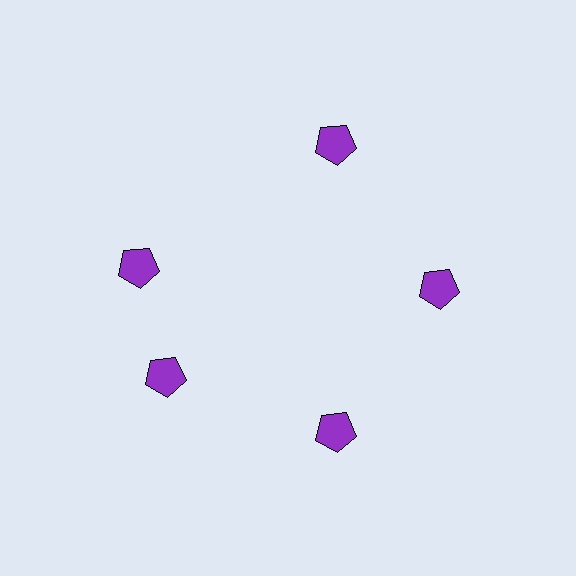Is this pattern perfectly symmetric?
No. The 5 purple pentagons are arranged in a ring, but one element near the 10 o'clock position is rotated out of alignment along the ring, breaking the 5-fold rotational symmetry.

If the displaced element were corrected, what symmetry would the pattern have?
It would have 5-fold rotational symmetry — the pattern would map onto itself every 72 degrees.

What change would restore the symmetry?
The symmetry would be restored by rotating it back into even spacing with its neighbors so that all 5 pentagons sit at equal angles and equal distance from the center.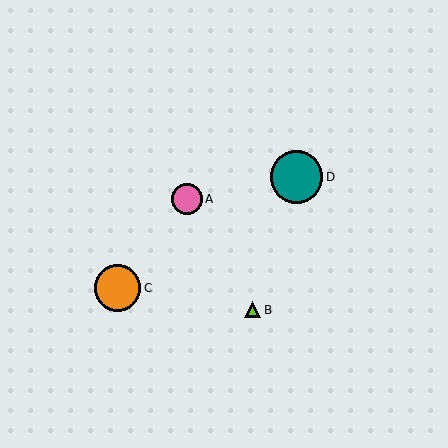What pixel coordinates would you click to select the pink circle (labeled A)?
Click at (187, 199) to select the pink circle A.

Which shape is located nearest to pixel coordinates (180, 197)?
The pink circle (labeled A) at (187, 199) is nearest to that location.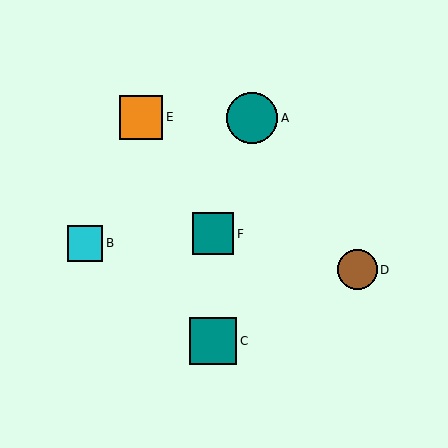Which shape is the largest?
The teal circle (labeled A) is the largest.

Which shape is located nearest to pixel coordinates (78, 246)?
The cyan square (labeled B) at (85, 243) is nearest to that location.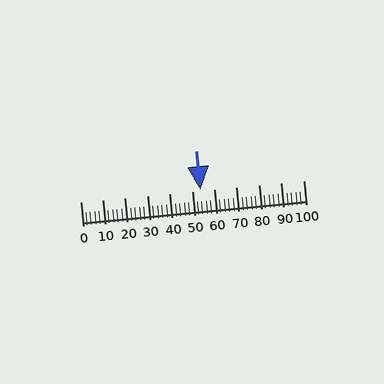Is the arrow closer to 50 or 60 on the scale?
The arrow is closer to 50.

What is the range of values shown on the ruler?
The ruler shows values from 0 to 100.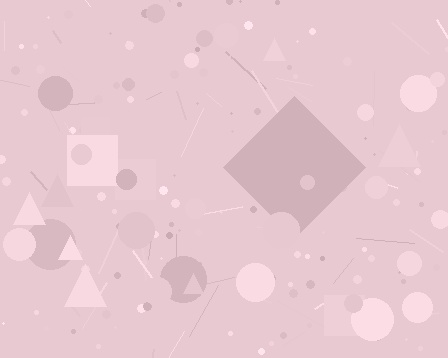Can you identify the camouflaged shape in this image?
The camouflaged shape is a diamond.